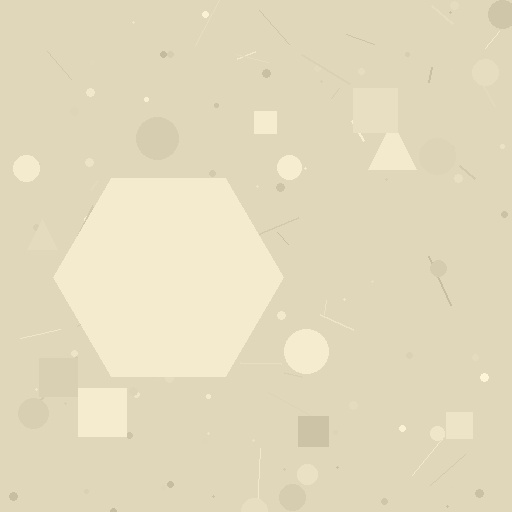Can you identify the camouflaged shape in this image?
The camouflaged shape is a hexagon.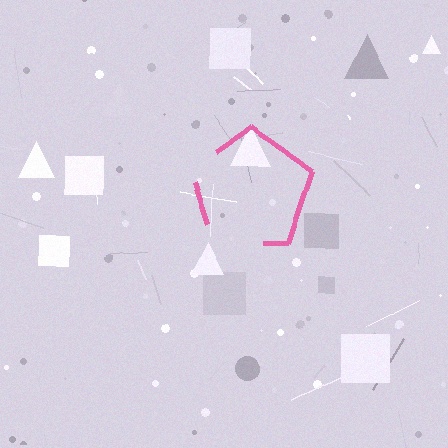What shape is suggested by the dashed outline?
The dashed outline suggests a pentagon.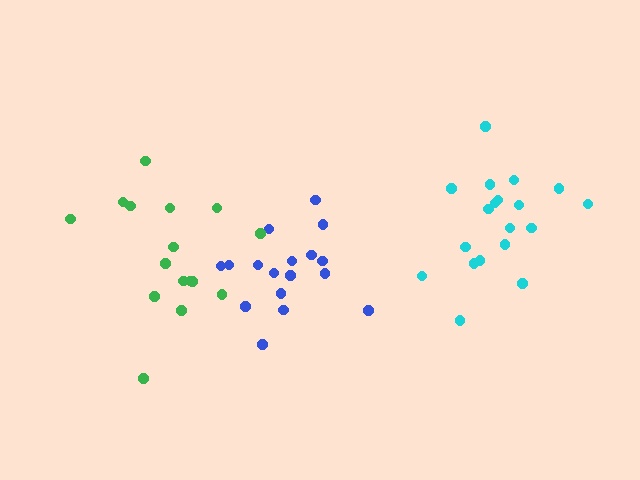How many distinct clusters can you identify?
There are 3 distinct clusters.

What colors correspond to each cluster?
The clusters are colored: cyan, blue, green.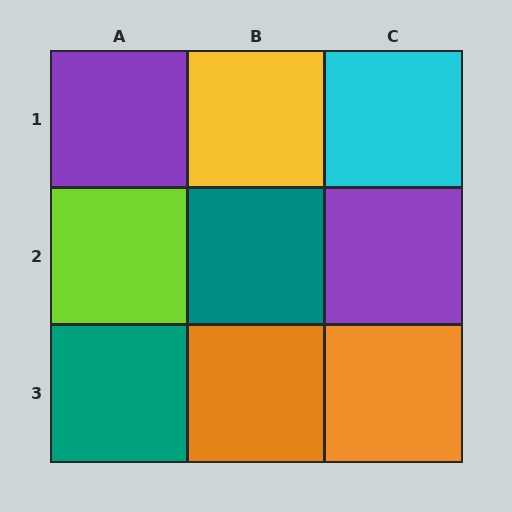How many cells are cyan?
1 cell is cyan.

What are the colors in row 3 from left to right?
Teal, orange, orange.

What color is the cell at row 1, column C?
Cyan.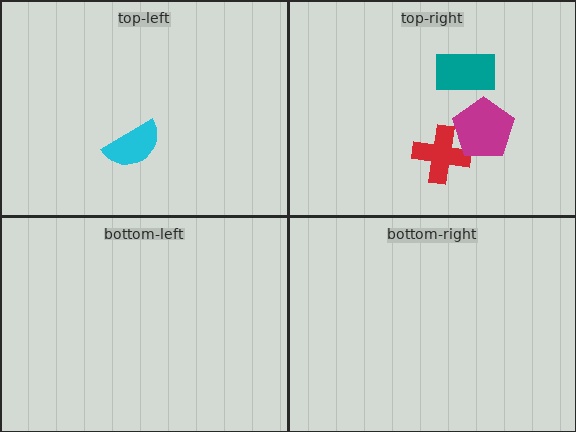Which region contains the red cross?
The top-right region.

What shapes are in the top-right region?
The red cross, the teal rectangle, the magenta pentagon.